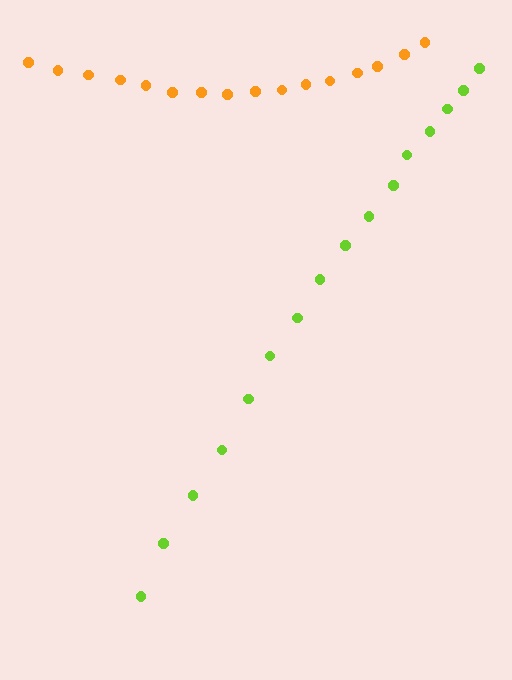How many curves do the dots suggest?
There are 2 distinct paths.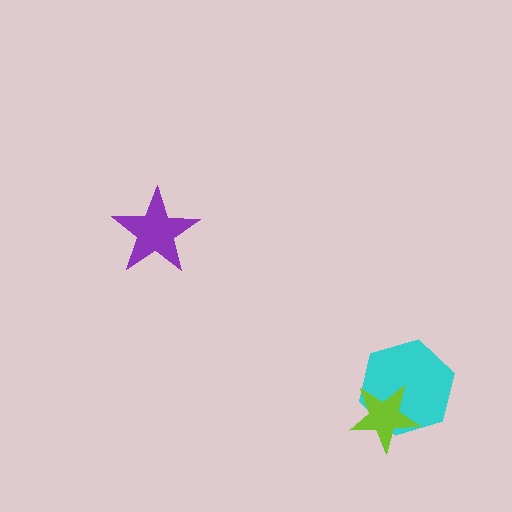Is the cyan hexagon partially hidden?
Yes, it is partially covered by another shape.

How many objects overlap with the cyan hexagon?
1 object overlaps with the cyan hexagon.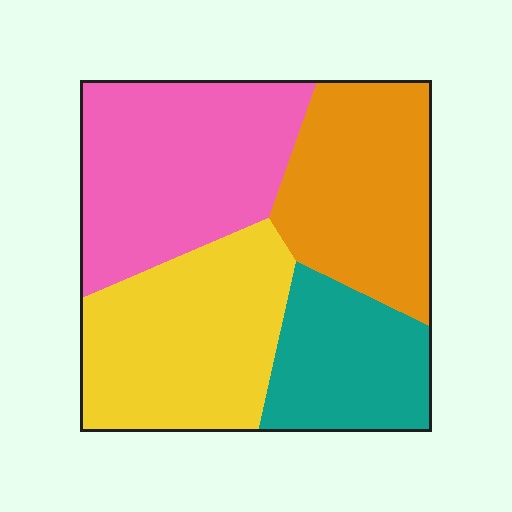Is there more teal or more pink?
Pink.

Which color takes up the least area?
Teal, at roughly 20%.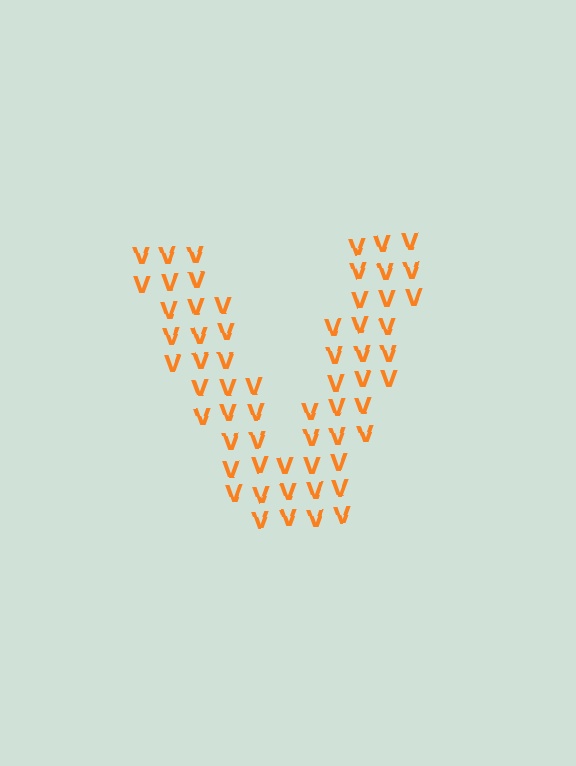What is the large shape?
The large shape is the letter V.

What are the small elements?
The small elements are letter V's.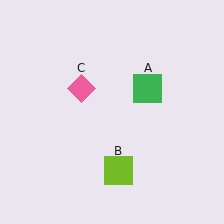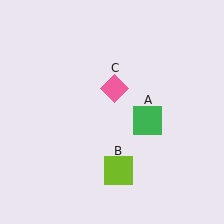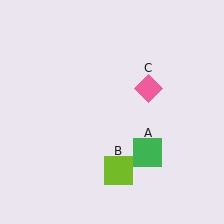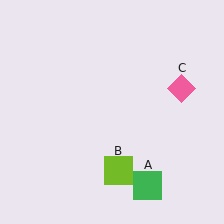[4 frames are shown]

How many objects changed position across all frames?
2 objects changed position: green square (object A), pink diamond (object C).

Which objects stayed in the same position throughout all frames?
Lime square (object B) remained stationary.